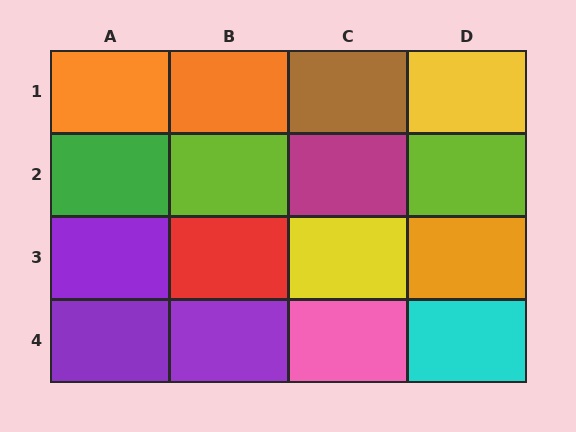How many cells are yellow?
2 cells are yellow.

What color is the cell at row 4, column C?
Pink.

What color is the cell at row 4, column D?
Cyan.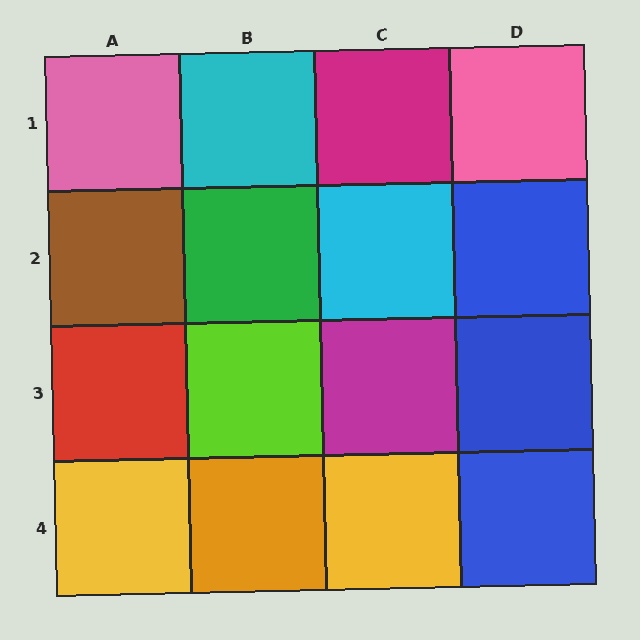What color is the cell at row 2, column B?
Green.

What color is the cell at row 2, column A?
Brown.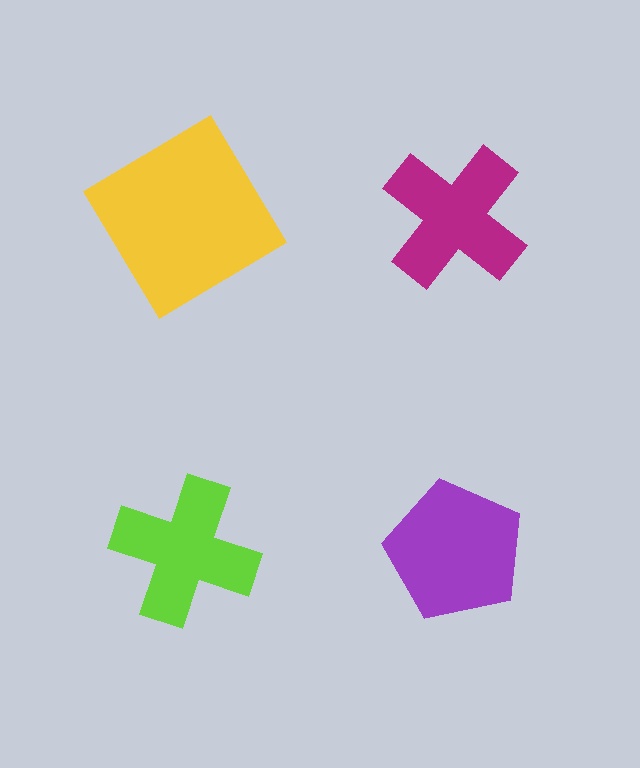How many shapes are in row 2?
2 shapes.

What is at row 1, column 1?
A yellow diamond.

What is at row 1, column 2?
A magenta cross.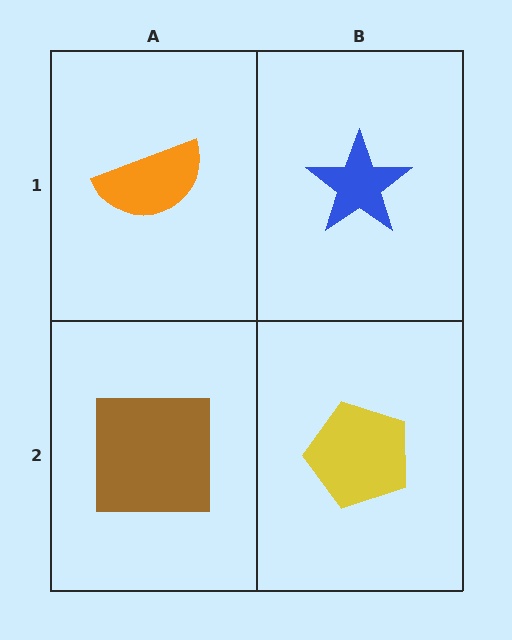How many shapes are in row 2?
2 shapes.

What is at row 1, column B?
A blue star.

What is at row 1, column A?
An orange semicircle.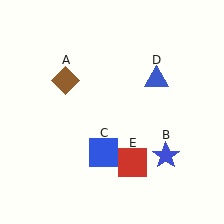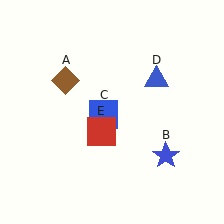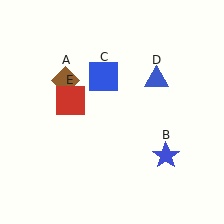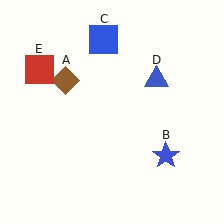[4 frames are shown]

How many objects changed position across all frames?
2 objects changed position: blue square (object C), red square (object E).